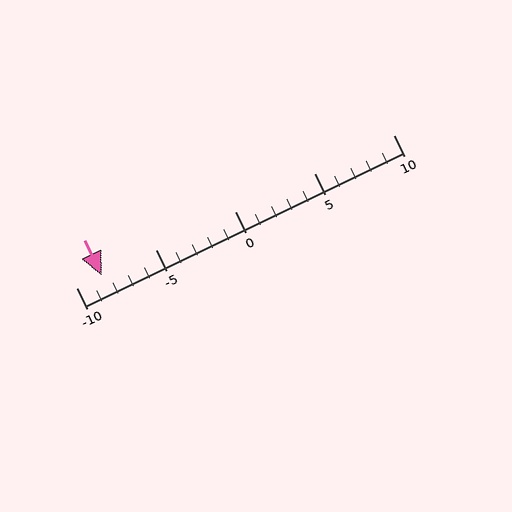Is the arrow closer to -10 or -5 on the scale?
The arrow is closer to -10.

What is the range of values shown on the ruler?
The ruler shows values from -10 to 10.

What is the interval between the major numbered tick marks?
The major tick marks are spaced 5 units apart.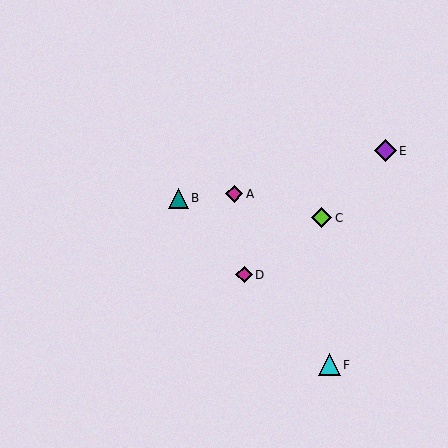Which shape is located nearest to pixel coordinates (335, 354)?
The cyan triangle (labeled F) at (329, 365) is nearest to that location.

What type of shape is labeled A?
Shape A is a magenta diamond.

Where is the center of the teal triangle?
The center of the teal triangle is at (178, 198).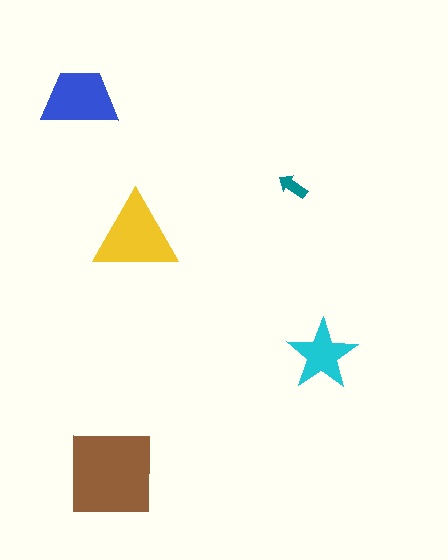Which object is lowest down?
The brown square is bottommost.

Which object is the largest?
The brown square.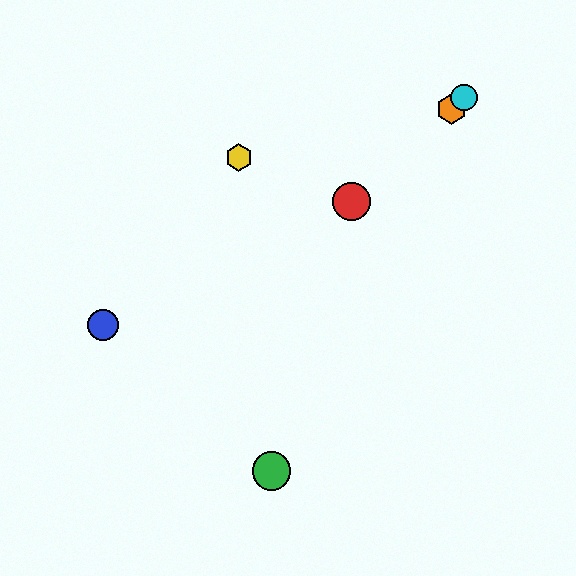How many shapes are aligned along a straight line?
4 shapes (the red circle, the purple hexagon, the orange hexagon, the cyan circle) are aligned along a straight line.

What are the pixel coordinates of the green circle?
The green circle is at (271, 471).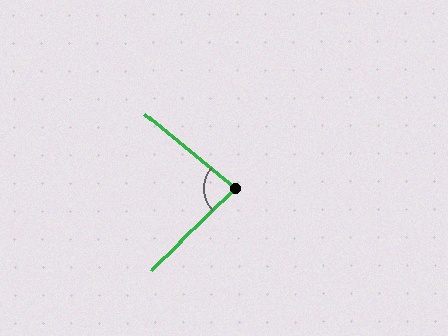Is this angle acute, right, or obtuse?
It is acute.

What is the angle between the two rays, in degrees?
Approximately 84 degrees.